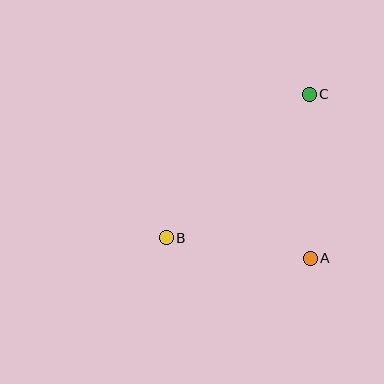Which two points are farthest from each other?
Points B and C are farthest from each other.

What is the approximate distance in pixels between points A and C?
The distance between A and C is approximately 164 pixels.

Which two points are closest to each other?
Points A and B are closest to each other.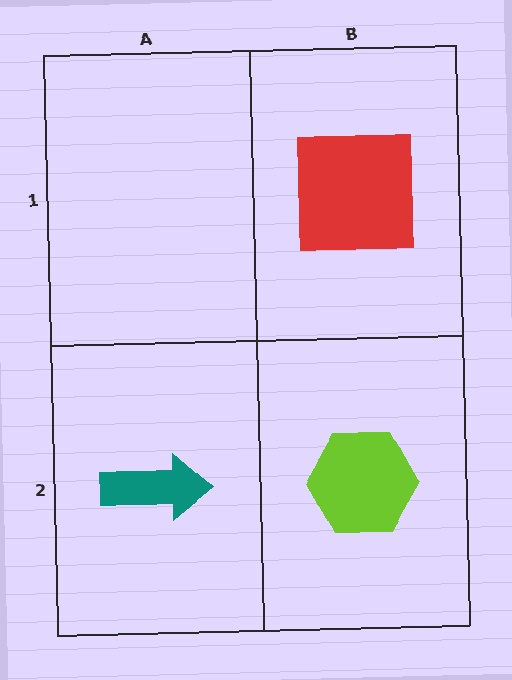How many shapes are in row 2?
2 shapes.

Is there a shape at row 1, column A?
No, that cell is empty.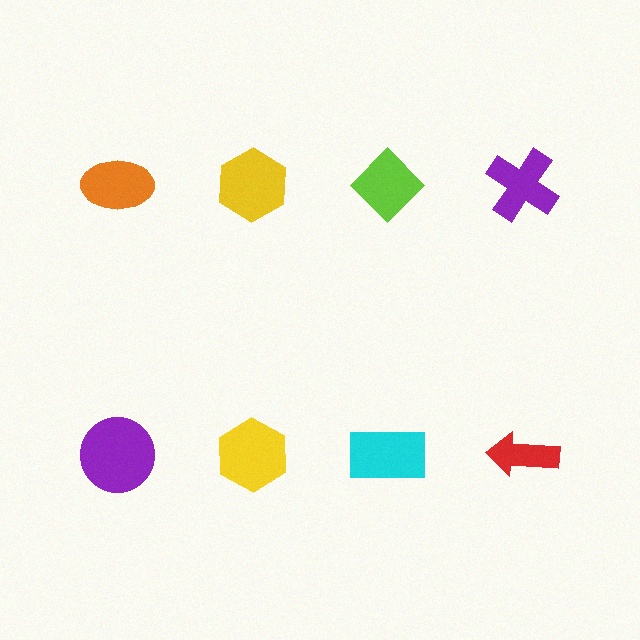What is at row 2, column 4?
A red arrow.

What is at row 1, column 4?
A purple cross.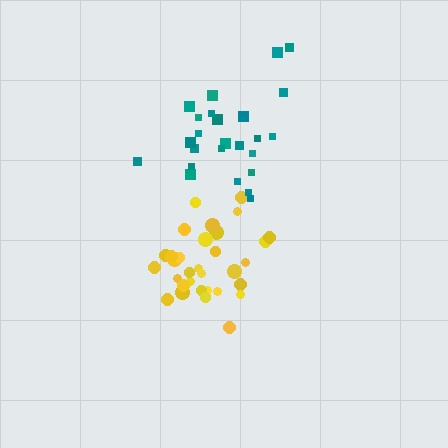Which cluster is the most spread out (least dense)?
Teal.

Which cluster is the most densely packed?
Yellow.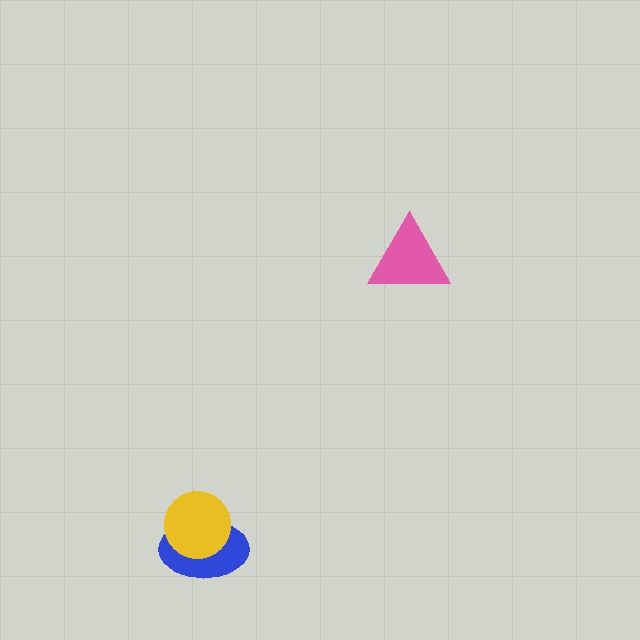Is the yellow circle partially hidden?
No, no other shape covers it.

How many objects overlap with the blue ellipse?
1 object overlaps with the blue ellipse.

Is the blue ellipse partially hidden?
Yes, it is partially covered by another shape.